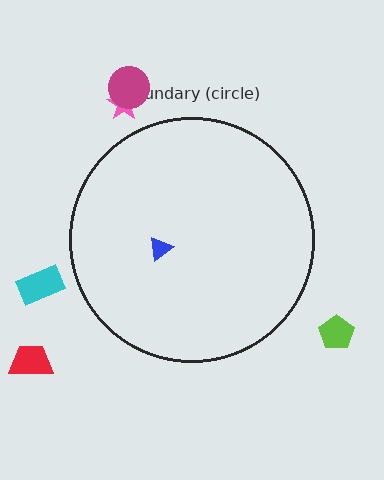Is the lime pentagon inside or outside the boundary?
Outside.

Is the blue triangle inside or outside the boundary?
Inside.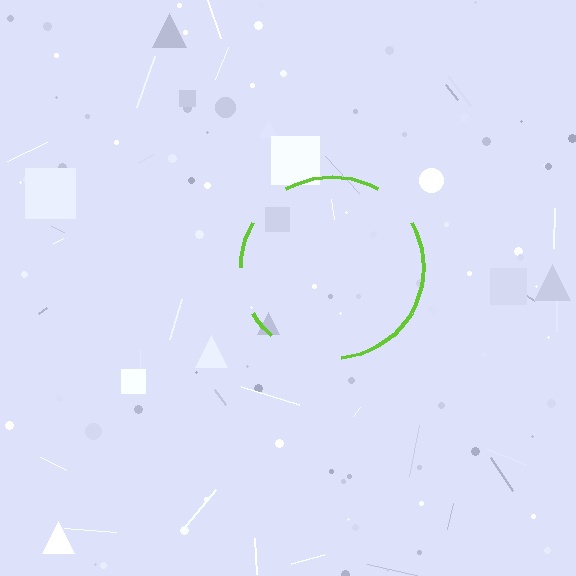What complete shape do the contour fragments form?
The contour fragments form a circle.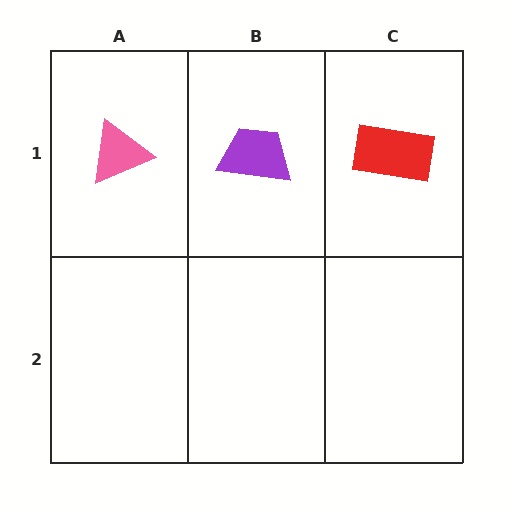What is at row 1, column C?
A red rectangle.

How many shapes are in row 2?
0 shapes.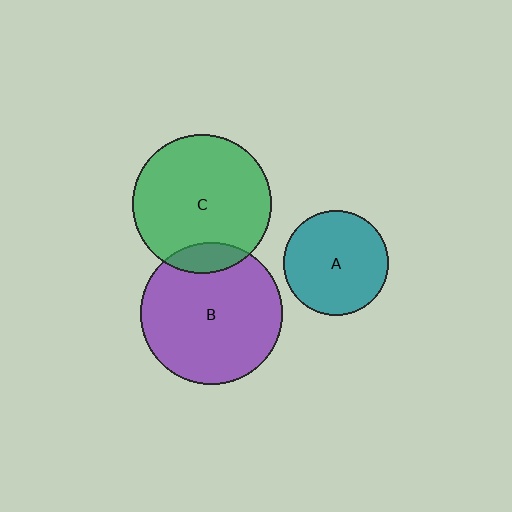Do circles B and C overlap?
Yes.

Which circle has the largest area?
Circle B (purple).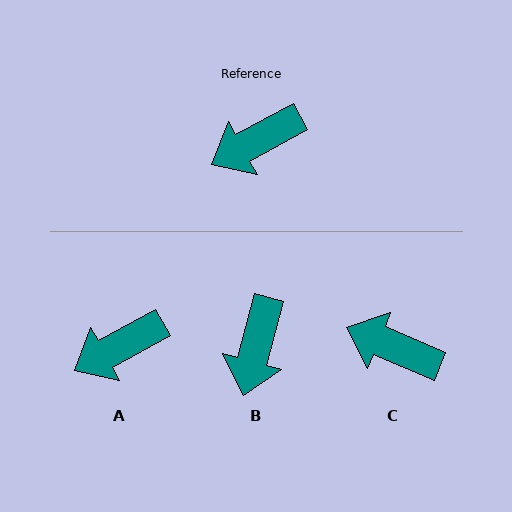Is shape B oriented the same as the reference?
No, it is off by about 47 degrees.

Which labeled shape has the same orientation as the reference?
A.